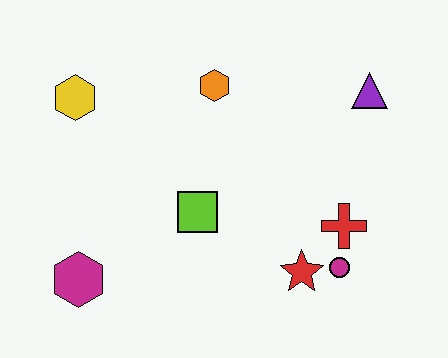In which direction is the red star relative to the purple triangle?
The red star is below the purple triangle.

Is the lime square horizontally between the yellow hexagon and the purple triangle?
Yes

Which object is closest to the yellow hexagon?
The orange hexagon is closest to the yellow hexagon.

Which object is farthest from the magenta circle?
The yellow hexagon is farthest from the magenta circle.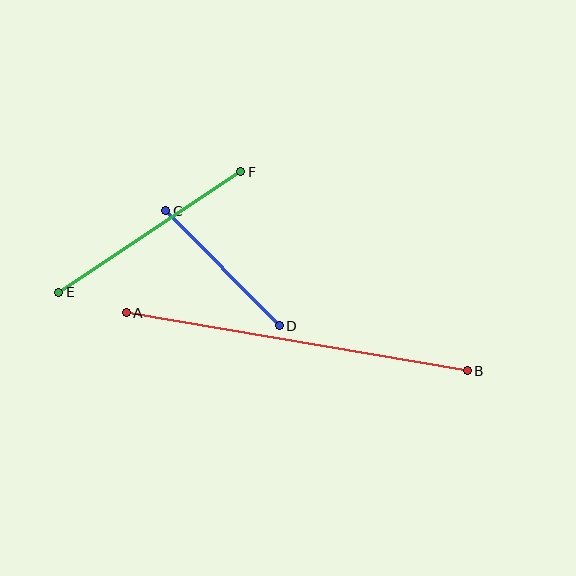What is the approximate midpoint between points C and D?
The midpoint is at approximately (223, 268) pixels.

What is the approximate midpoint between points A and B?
The midpoint is at approximately (297, 342) pixels.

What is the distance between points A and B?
The distance is approximately 346 pixels.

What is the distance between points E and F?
The distance is approximately 219 pixels.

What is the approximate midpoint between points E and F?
The midpoint is at approximately (150, 232) pixels.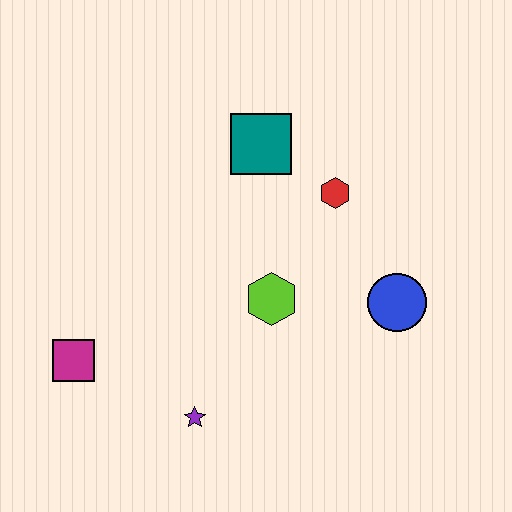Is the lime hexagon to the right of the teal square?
Yes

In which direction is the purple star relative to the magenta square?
The purple star is to the right of the magenta square.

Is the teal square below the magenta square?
No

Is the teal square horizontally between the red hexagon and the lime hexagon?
No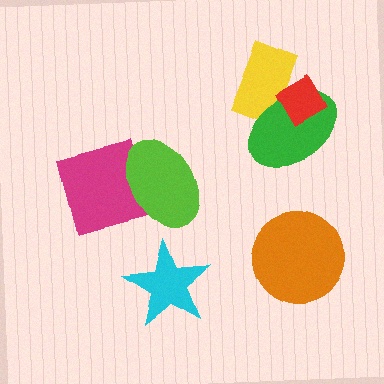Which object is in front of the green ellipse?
The red diamond is in front of the green ellipse.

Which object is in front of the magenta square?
The lime ellipse is in front of the magenta square.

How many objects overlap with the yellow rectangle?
2 objects overlap with the yellow rectangle.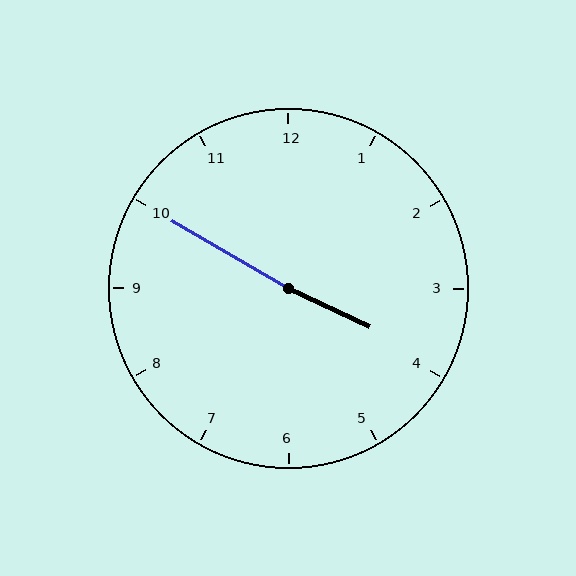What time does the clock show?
3:50.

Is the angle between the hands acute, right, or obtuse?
It is obtuse.